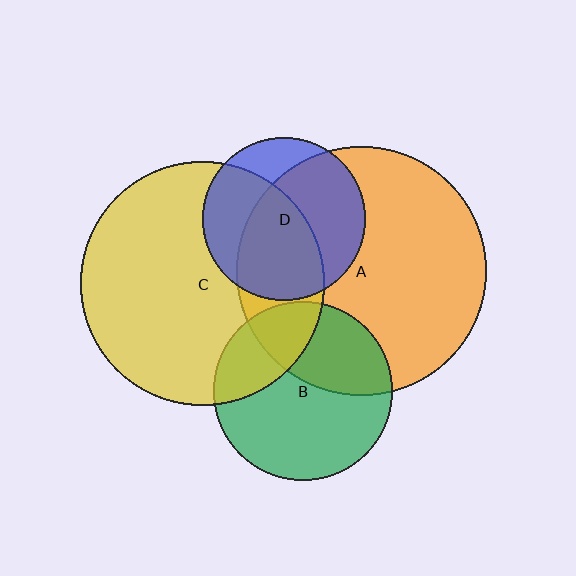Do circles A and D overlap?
Yes.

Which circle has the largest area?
Circle A (orange).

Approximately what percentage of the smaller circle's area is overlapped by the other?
Approximately 65%.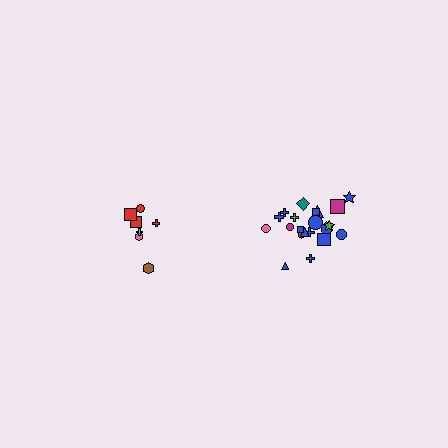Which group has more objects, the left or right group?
The right group.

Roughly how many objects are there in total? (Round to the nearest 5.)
Roughly 30 objects in total.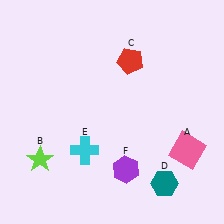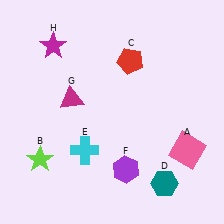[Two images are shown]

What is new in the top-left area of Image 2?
A magenta triangle (G) was added in the top-left area of Image 2.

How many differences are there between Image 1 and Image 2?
There are 2 differences between the two images.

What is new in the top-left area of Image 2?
A magenta star (H) was added in the top-left area of Image 2.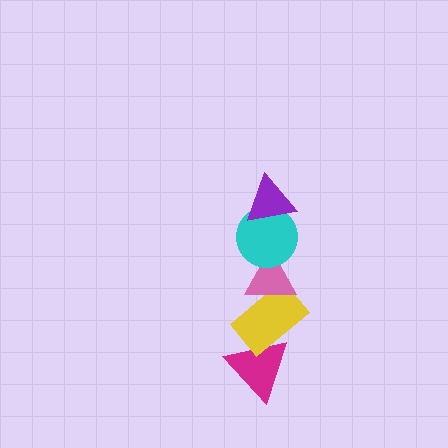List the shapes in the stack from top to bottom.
From top to bottom: the purple triangle, the cyan circle, the pink triangle, the yellow rectangle, the magenta triangle.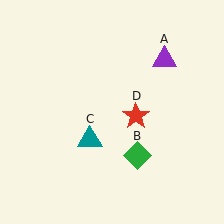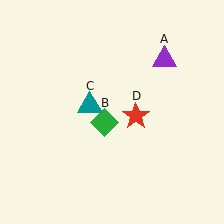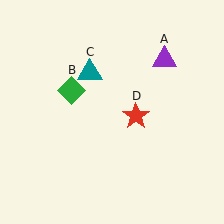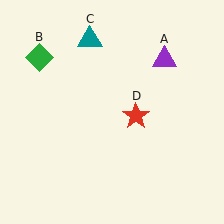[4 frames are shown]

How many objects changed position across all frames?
2 objects changed position: green diamond (object B), teal triangle (object C).